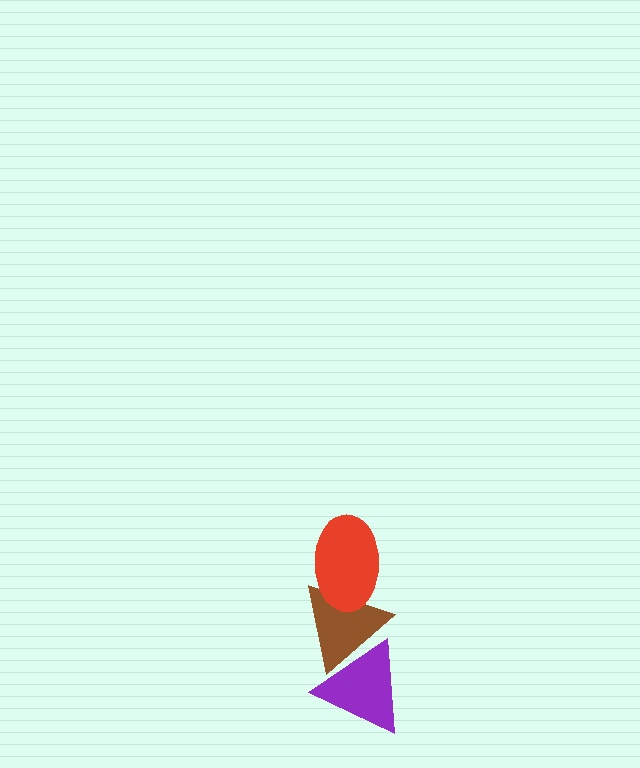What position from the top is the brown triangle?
The brown triangle is 2nd from the top.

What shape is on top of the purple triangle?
The brown triangle is on top of the purple triangle.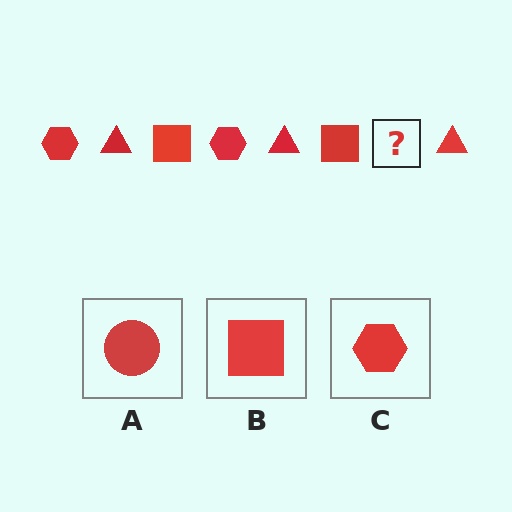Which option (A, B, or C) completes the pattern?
C.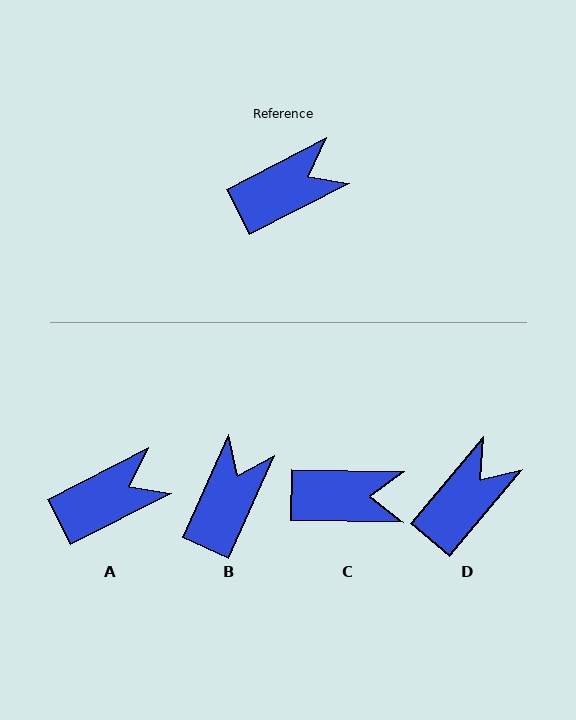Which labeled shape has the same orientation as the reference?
A.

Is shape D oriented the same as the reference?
No, it is off by about 23 degrees.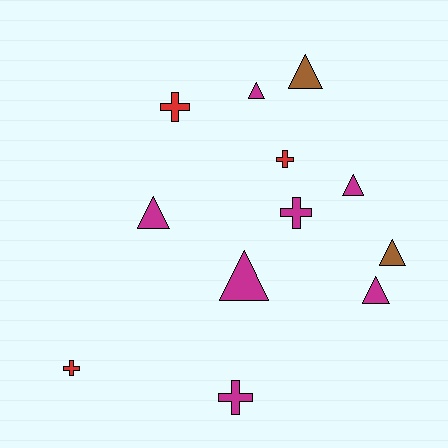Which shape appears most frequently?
Triangle, with 7 objects.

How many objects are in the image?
There are 12 objects.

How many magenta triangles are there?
There are 5 magenta triangles.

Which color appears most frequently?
Magenta, with 7 objects.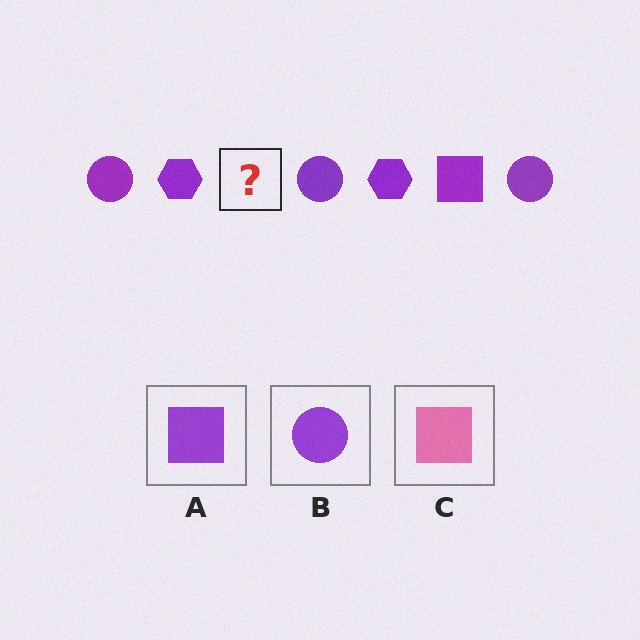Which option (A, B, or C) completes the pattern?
A.